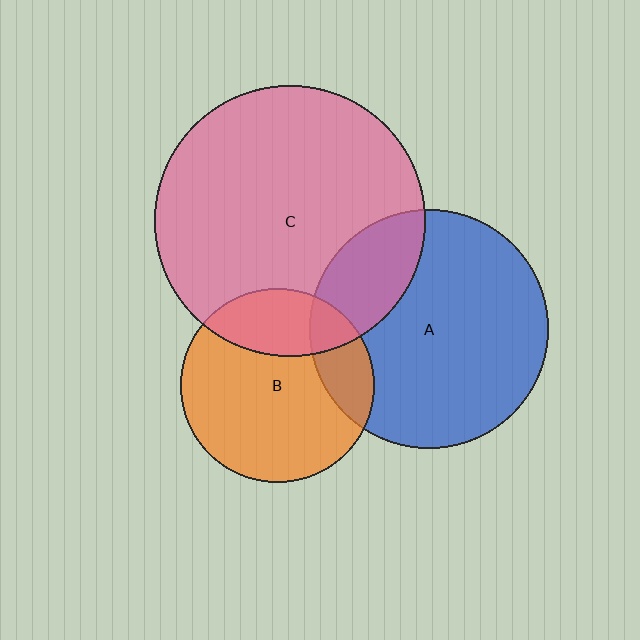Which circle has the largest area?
Circle C (pink).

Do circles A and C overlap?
Yes.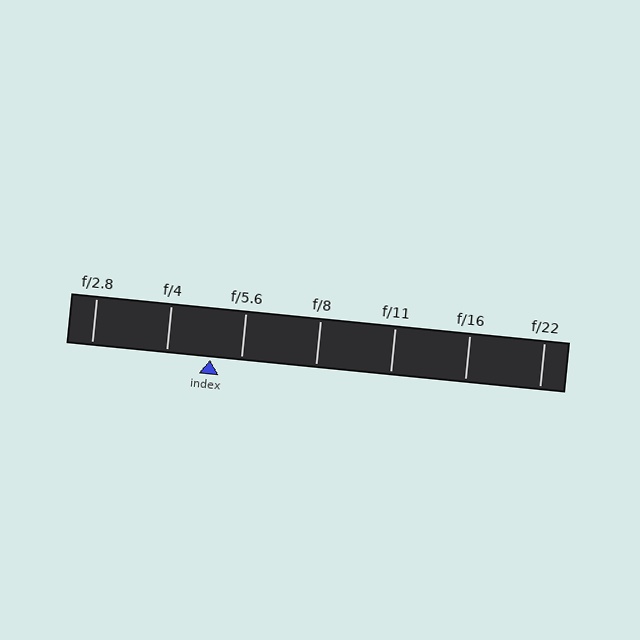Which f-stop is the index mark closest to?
The index mark is closest to f/5.6.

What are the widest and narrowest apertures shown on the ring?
The widest aperture shown is f/2.8 and the narrowest is f/22.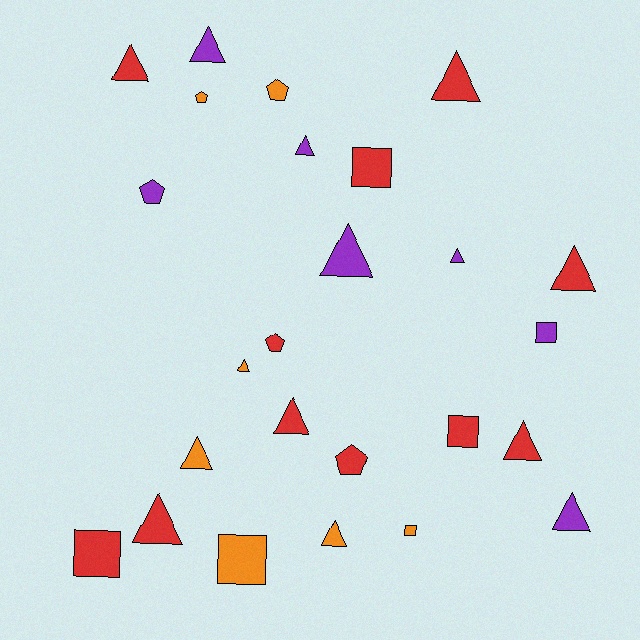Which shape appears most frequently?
Triangle, with 14 objects.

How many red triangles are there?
There are 6 red triangles.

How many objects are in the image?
There are 25 objects.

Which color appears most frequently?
Red, with 11 objects.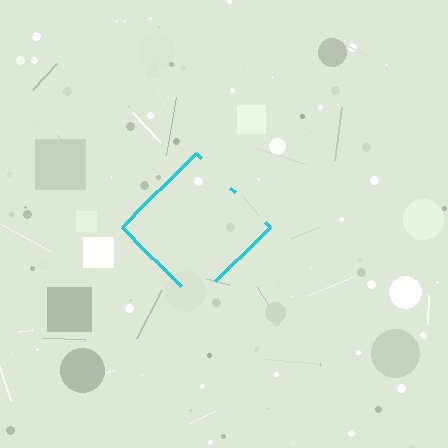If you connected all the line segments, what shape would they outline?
They would outline a diamond.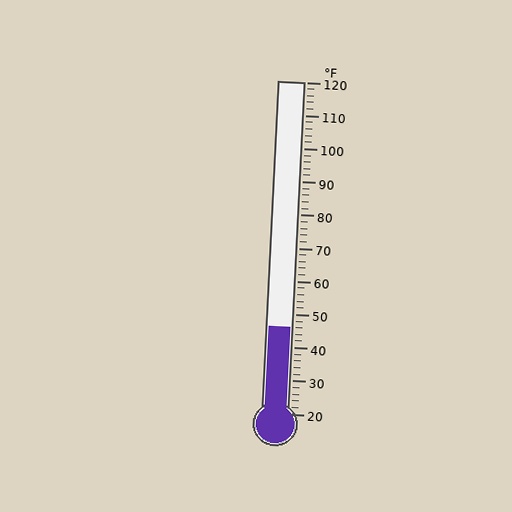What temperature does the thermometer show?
The thermometer shows approximately 46°F.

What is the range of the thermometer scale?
The thermometer scale ranges from 20°F to 120°F.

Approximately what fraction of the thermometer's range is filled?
The thermometer is filled to approximately 25% of its range.